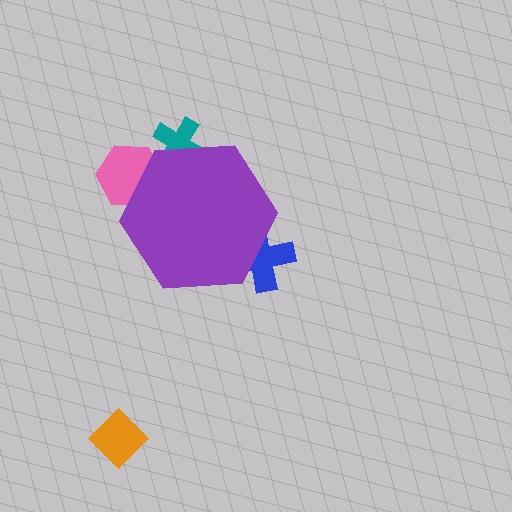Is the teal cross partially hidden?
Yes, the teal cross is partially hidden behind the purple hexagon.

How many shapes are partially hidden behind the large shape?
3 shapes are partially hidden.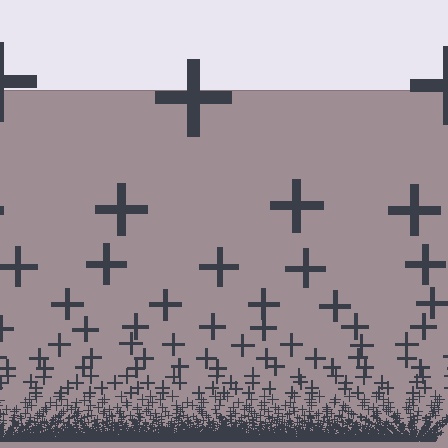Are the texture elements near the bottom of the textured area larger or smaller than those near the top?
Smaller. The gradient is inverted — elements near the bottom are smaller and denser.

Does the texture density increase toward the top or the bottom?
Density increases toward the bottom.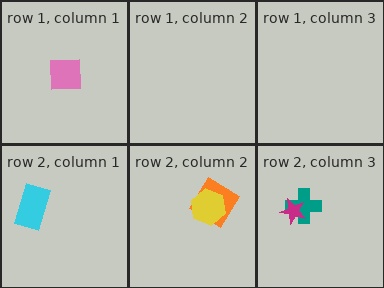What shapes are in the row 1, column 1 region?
The pink square.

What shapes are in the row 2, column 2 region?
The orange diamond, the yellow hexagon.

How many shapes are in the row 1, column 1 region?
1.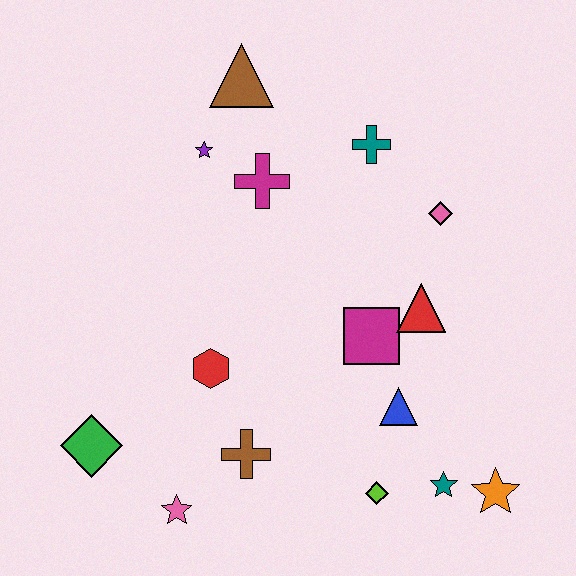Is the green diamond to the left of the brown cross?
Yes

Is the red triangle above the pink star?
Yes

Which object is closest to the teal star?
The orange star is closest to the teal star.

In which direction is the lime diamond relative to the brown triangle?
The lime diamond is below the brown triangle.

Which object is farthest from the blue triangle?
The brown triangle is farthest from the blue triangle.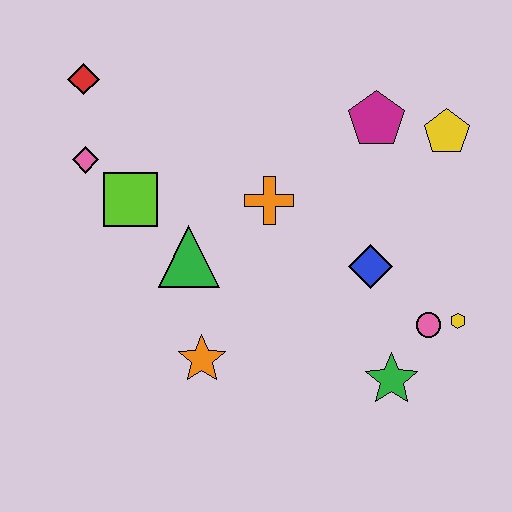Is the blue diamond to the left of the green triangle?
No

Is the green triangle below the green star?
No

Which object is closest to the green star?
The pink circle is closest to the green star.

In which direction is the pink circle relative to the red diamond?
The pink circle is to the right of the red diamond.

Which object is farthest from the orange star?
The yellow pentagon is farthest from the orange star.